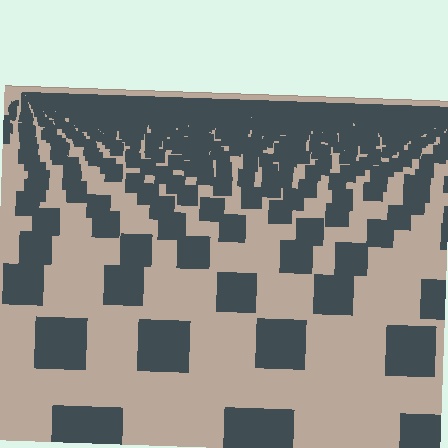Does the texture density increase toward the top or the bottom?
Density increases toward the top.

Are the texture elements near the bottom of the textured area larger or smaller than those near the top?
Larger. Near the bottom, elements are closer to the viewer and appear at a bigger on-screen size.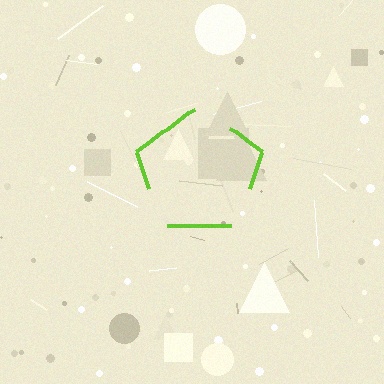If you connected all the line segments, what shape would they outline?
They would outline a pentagon.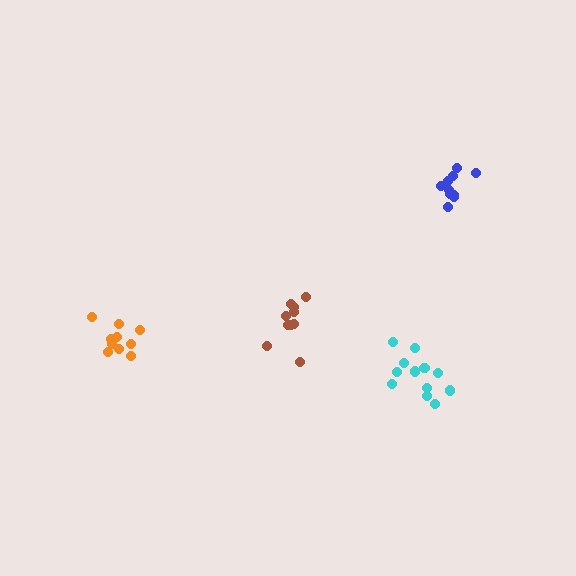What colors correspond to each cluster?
The clusters are colored: cyan, brown, orange, blue.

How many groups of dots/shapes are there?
There are 4 groups.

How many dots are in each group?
Group 1: 12 dots, Group 2: 10 dots, Group 3: 10 dots, Group 4: 10 dots (42 total).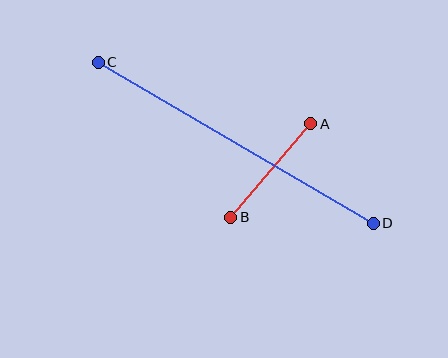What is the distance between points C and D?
The distance is approximately 318 pixels.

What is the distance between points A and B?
The distance is approximately 123 pixels.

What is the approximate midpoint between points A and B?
The midpoint is at approximately (271, 170) pixels.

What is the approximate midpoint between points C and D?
The midpoint is at approximately (236, 143) pixels.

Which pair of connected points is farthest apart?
Points C and D are farthest apart.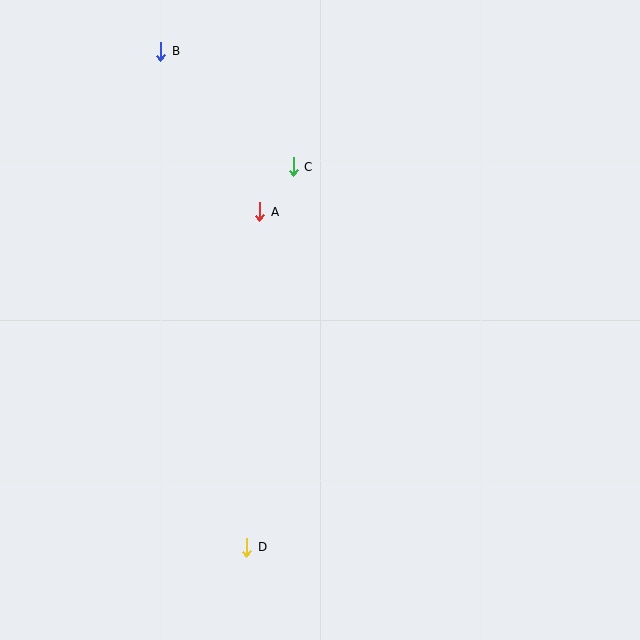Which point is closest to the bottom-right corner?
Point D is closest to the bottom-right corner.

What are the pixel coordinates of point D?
Point D is at (247, 547).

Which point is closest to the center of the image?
Point A at (260, 212) is closest to the center.